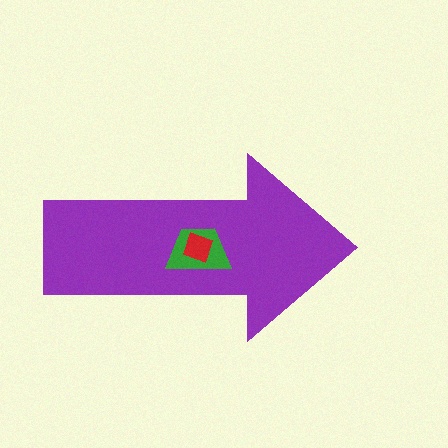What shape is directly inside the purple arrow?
The green trapezoid.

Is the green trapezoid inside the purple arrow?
Yes.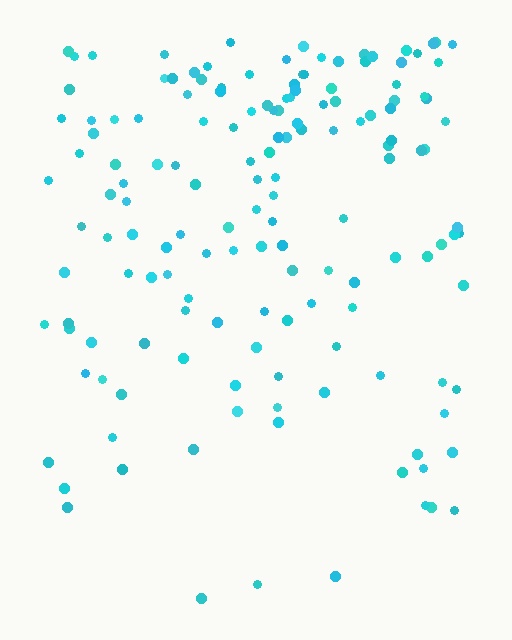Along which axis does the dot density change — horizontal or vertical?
Vertical.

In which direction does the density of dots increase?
From bottom to top, with the top side densest.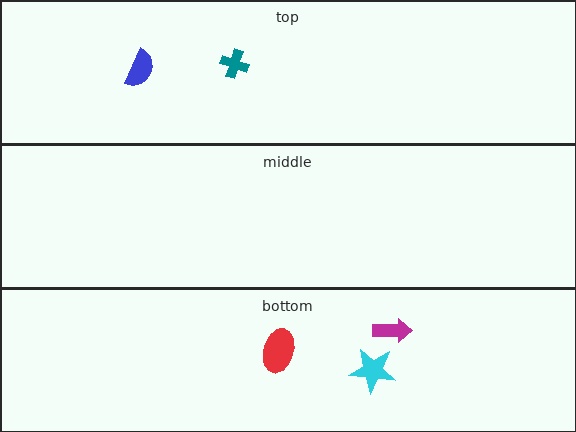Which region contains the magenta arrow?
The bottom region.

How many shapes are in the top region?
2.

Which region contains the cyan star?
The bottom region.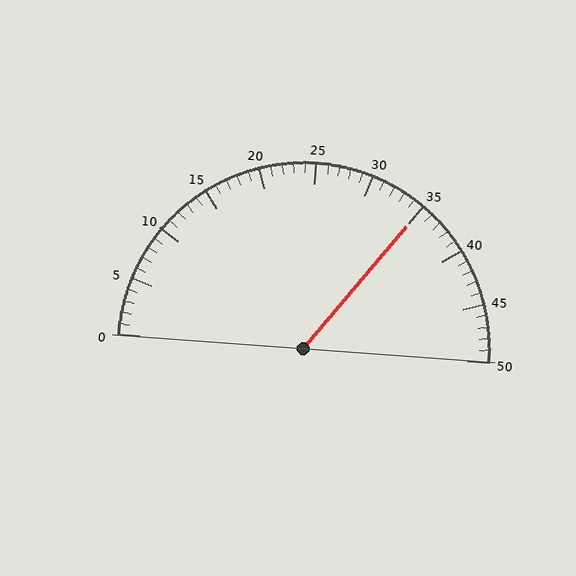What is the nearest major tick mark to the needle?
The nearest major tick mark is 35.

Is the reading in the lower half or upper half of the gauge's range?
The reading is in the upper half of the range (0 to 50).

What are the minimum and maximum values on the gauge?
The gauge ranges from 0 to 50.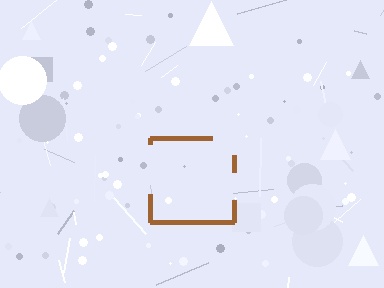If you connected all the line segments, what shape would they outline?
They would outline a square.